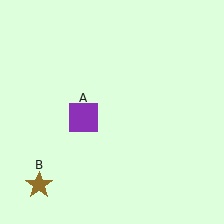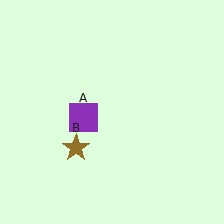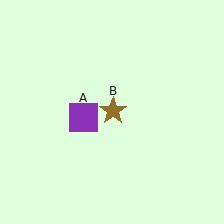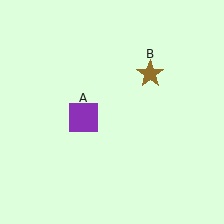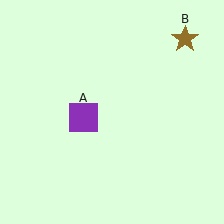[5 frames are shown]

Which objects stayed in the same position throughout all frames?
Purple square (object A) remained stationary.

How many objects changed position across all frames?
1 object changed position: brown star (object B).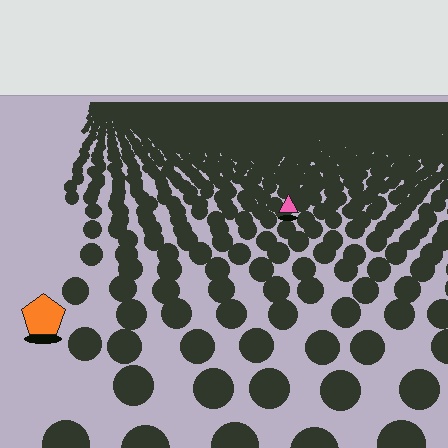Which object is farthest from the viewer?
The pink triangle is farthest from the viewer. It appears smaller and the ground texture around it is denser.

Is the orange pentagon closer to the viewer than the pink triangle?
Yes. The orange pentagon is closer — you can tell from the texture gradient: the ground texture is coarser near it.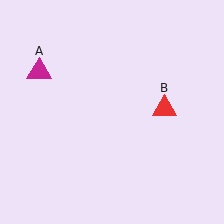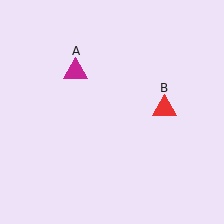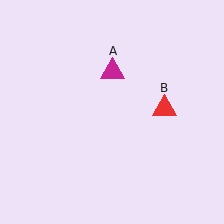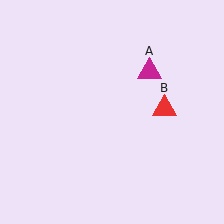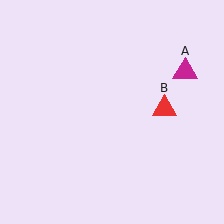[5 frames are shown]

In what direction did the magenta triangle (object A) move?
The magenta triangle (object A) moved right.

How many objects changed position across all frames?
1 object changed position: magenta triangle (object A).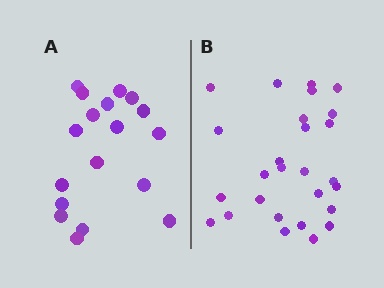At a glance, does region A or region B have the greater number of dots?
Region B (the right region) has more dots.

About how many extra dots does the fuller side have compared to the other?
Region B has roughly 8 or so more dots than region A.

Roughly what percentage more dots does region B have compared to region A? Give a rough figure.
About 50% more.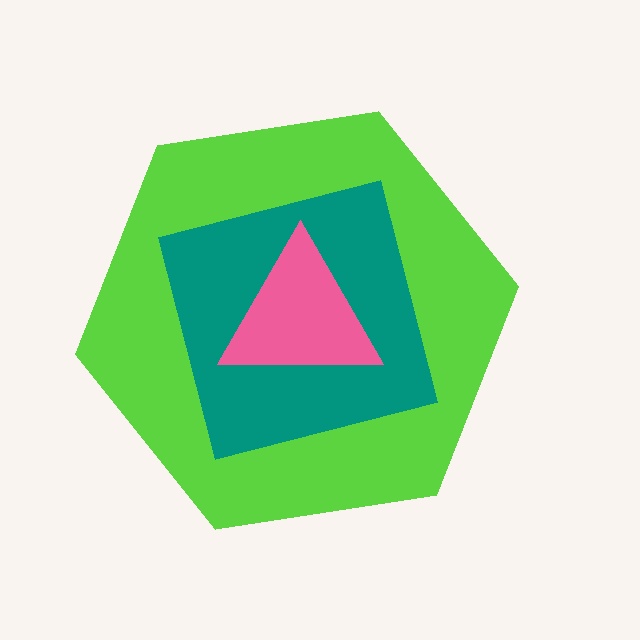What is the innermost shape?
The pink triangle.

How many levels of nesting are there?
3.